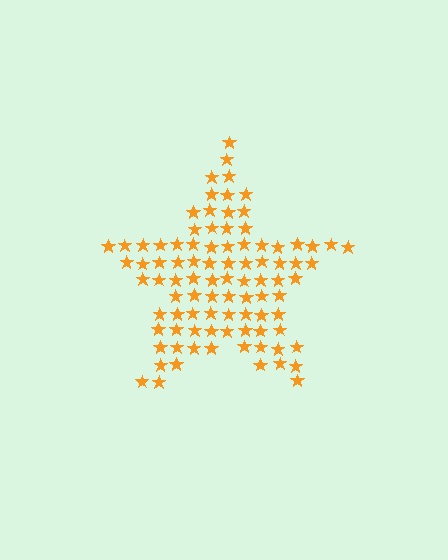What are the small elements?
The small elements are stars.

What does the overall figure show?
The overall figure shows a star.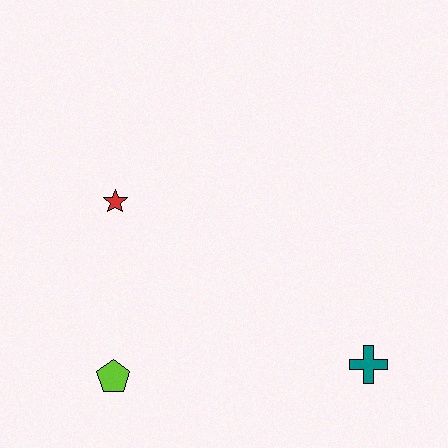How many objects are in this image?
There are 3 objects.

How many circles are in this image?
There are no circles.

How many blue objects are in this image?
There are no blue objects.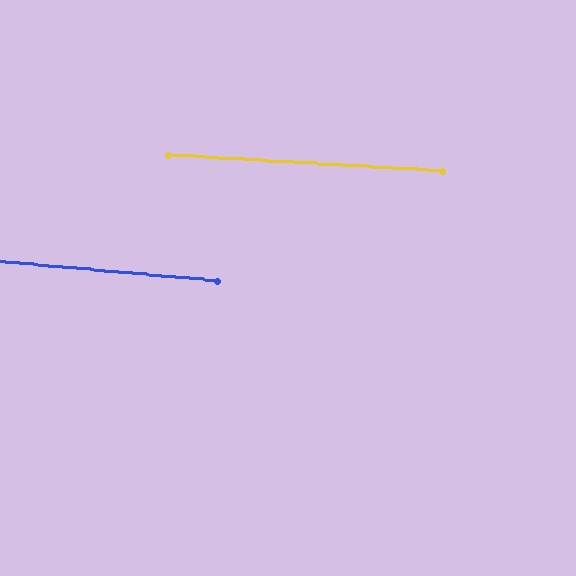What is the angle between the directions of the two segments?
Approximately 2 degrees.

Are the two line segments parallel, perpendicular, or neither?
Parallel — their directions differ by only 1.6°.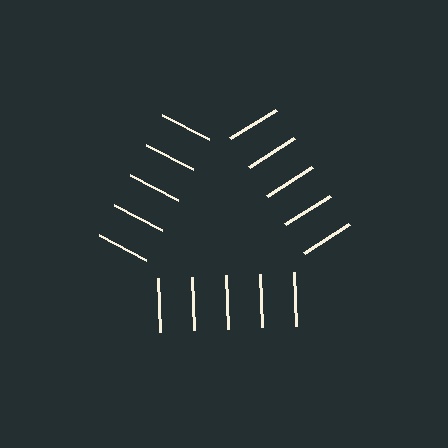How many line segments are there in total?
15 — 5 along each of the 3 edges.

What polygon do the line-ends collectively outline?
An illusory triangle — the line segments terminate on its edges but no continuous stroke is drawn.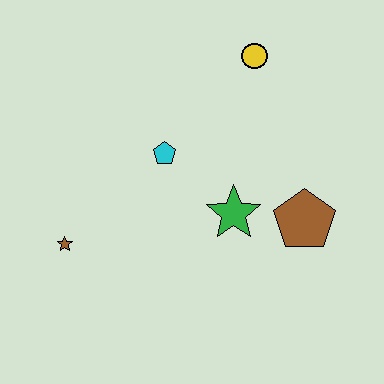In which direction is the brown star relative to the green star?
The brown star is to the left of the green star.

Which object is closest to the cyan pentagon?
The green star is closest to the cyan pentagon.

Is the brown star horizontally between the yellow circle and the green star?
No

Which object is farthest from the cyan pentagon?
The brown pentagon is farthest from the cyan pentagon.